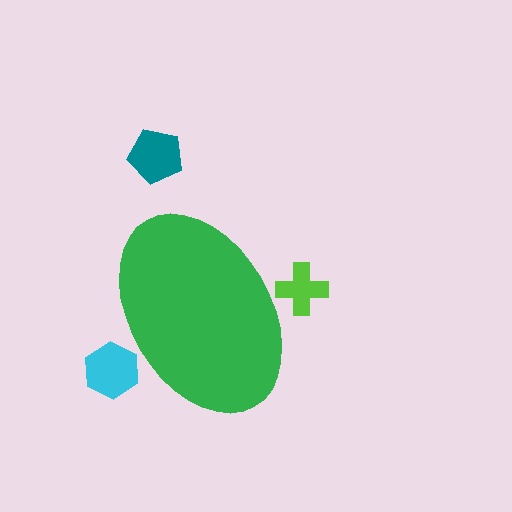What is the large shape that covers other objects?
A green ellipse.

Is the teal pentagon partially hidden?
No, the teal pentagon is fully visible.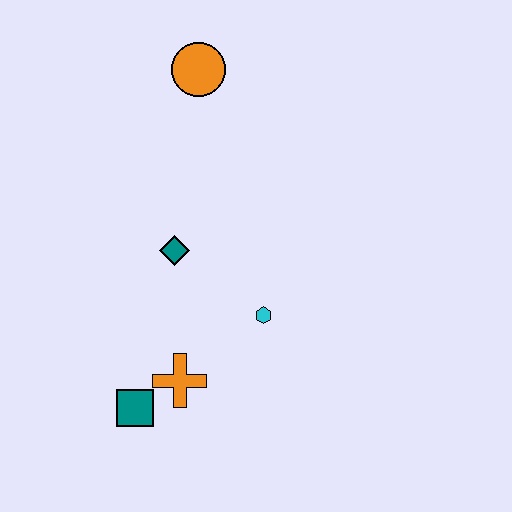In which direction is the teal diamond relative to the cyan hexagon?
The teal diamond is to the left of the cyan hexagon.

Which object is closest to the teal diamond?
The cyan hexagon is closest to the teal diamond.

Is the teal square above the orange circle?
No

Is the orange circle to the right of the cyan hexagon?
No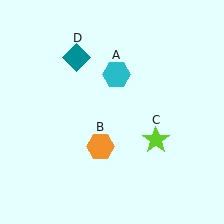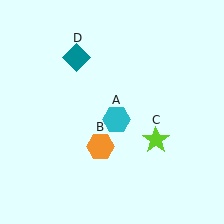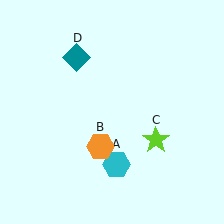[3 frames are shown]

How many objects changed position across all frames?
1 object changed position: cyan hexagon (object A).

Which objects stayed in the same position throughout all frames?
Orange hexagon (object B) and lime star (object C) and teal diamond (object D) remained stationary.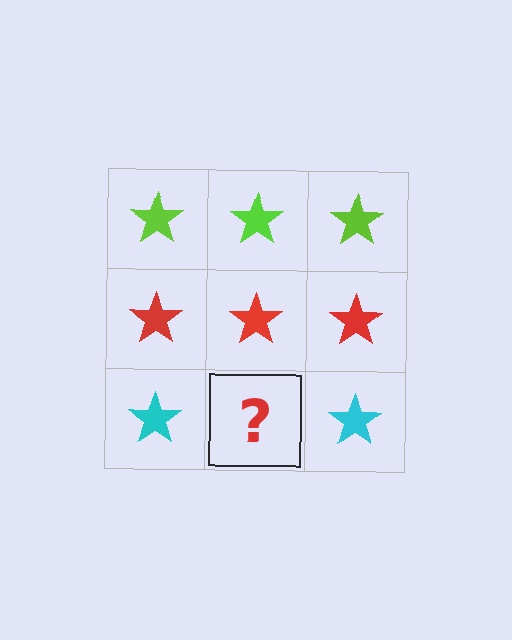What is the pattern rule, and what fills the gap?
The rule is that each row has a consistent color. The gap should be filled with a cyan star.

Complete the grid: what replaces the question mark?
The question mark should be replaced with a cyan star.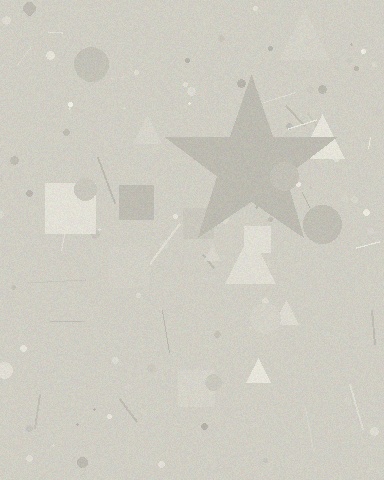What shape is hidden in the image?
A star is hidden in the image.